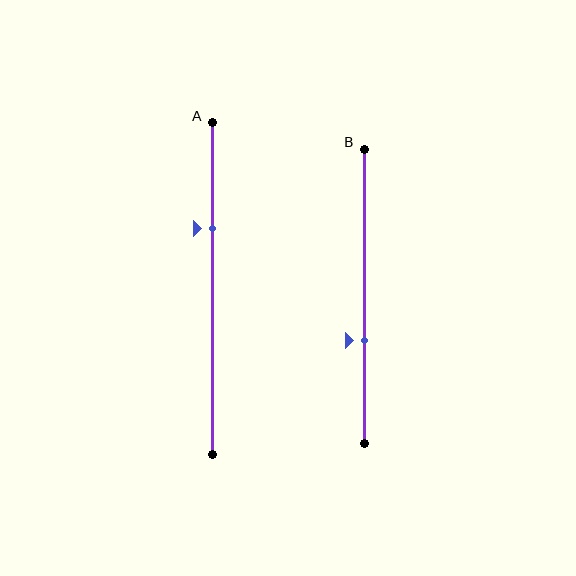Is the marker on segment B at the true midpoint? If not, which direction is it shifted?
No, the marker on segment B is shifted downward by about 15% of the segment length.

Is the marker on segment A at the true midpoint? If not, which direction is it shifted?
No, the marker on segment A is shifted upward by about 18% of the segment length.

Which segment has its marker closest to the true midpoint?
Segment B has its marker closest to the true midpoint.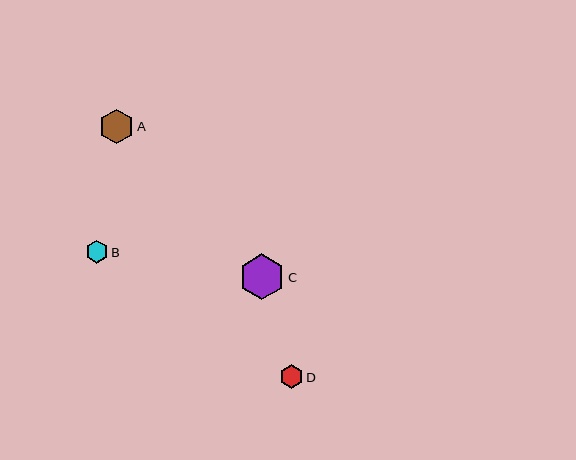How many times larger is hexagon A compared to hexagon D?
Hexagon A is approximately 1.5 times the size of hexagon D.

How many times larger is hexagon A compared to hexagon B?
Hexagon A is approximately 1.5 times the size of hexagon B.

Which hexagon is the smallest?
Hexagon B is the smallest with a size of approximately 23 pixels.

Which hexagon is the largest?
Hexagon C is the largest with a size of approximately 46 pixels.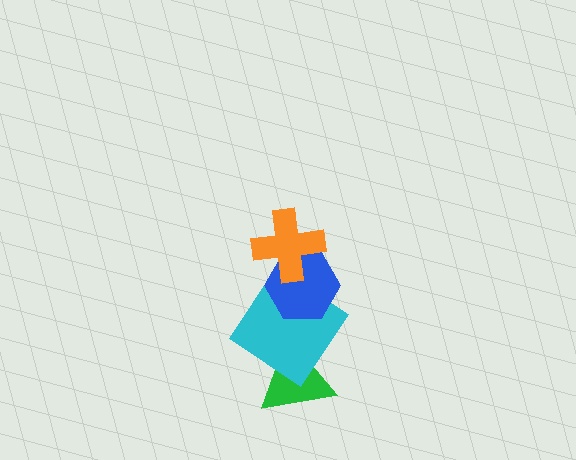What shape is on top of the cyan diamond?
The blue hexagon is on top of the cyan diamond.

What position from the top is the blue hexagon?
The blue hexagon is 2nd from the top.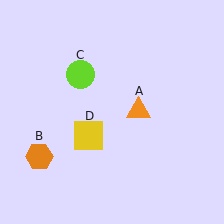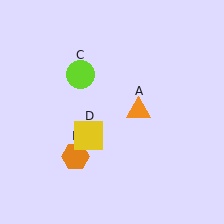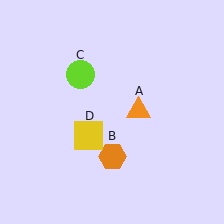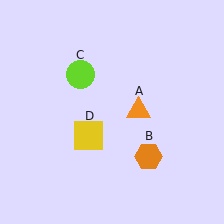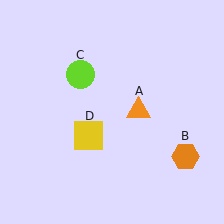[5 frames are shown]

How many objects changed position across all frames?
1 object changed position: orange hexagon (object B).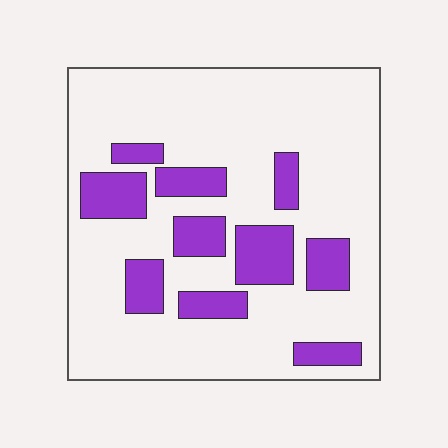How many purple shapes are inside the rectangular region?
10.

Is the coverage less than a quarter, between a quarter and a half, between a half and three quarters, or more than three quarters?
Less than a quarter.